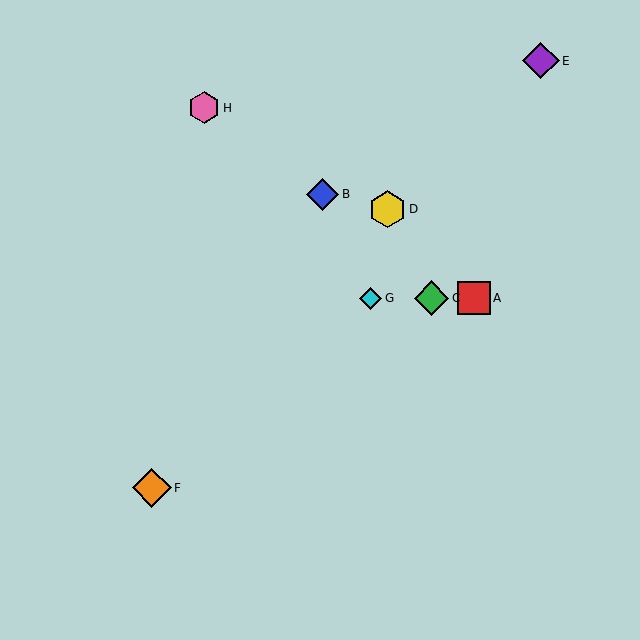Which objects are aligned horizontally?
Objects A, C, G are aligned horizontally.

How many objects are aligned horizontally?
3 objects (A, C, G) are aligned horizontally.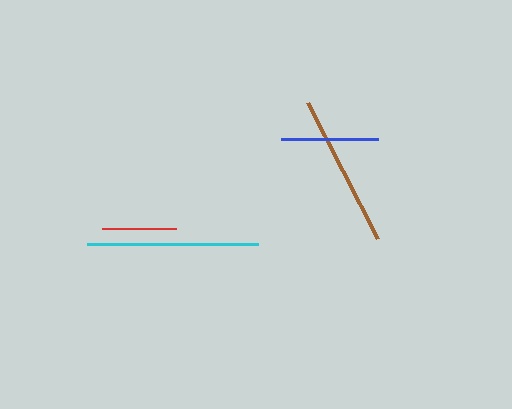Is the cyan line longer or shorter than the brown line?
The cyan line is longer than the brown line.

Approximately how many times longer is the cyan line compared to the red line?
The cyan line is approximately 2.3 times the length of the red line.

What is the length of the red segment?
The red segment is approximately 74 pixels long.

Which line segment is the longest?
The cyan line is the longest at approximately 170 pixels.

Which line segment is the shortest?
The red line is the shortest at approximately 74 pixels.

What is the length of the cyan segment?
The cyan segment is approximately 170 pixels long.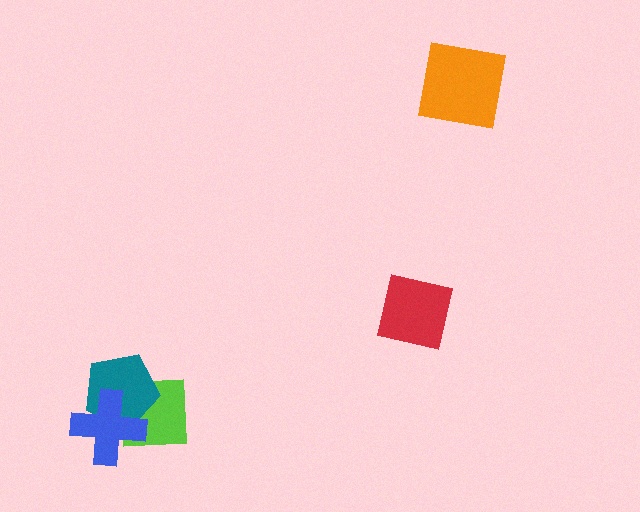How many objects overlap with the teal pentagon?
2 objects overlap with the teal pentagon.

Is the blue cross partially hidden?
No, no other shape covers it.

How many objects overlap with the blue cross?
2 objects overlap with the blue cross.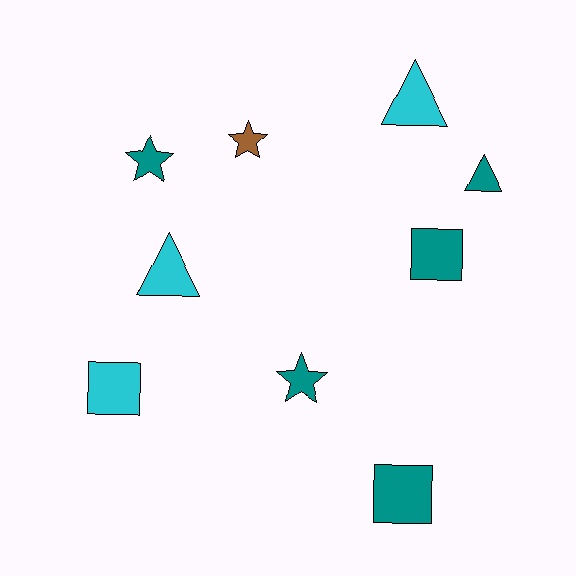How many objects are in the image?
There are 9 objects.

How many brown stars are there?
There is 1 brown star.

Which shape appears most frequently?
Triangle, with 3 objects.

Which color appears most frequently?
Teal, with 5 objects.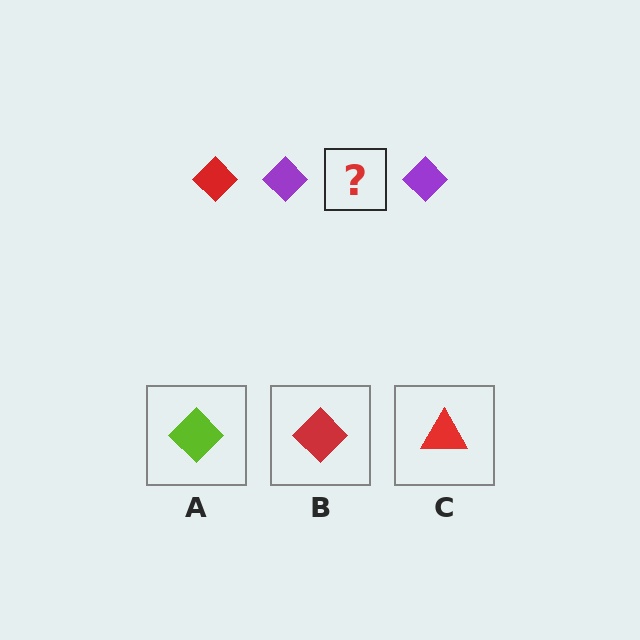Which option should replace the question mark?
Option B.